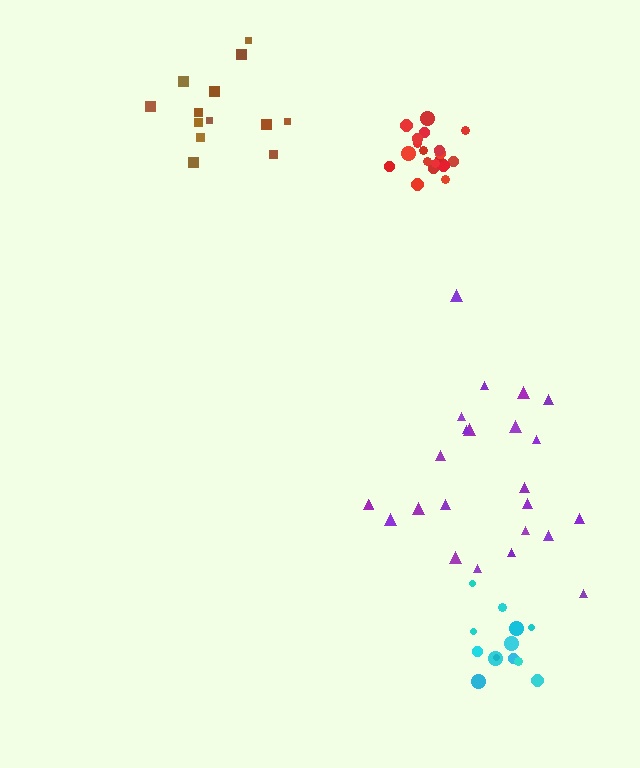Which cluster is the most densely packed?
Red.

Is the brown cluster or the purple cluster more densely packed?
Purple.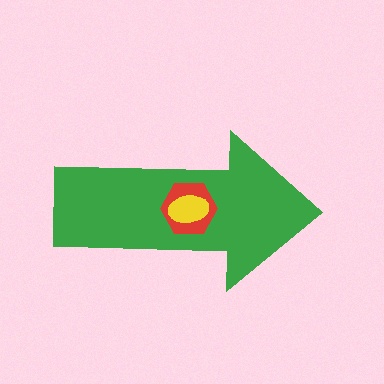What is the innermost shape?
The yellow ellipse.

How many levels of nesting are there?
3.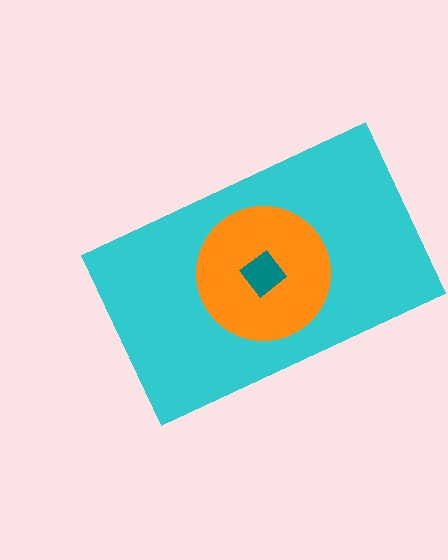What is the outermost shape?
The cyan rectangle.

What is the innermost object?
The teal diamond.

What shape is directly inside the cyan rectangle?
The orange circle.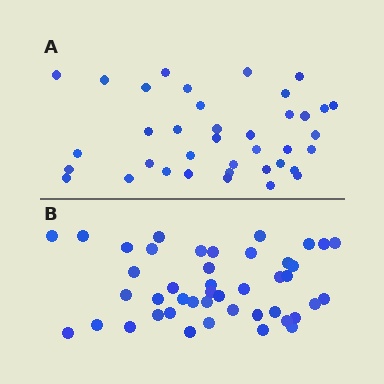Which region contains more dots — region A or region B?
Region B (the bottom region) has more dots.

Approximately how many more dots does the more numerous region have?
Region B has about 6 more dots than region A.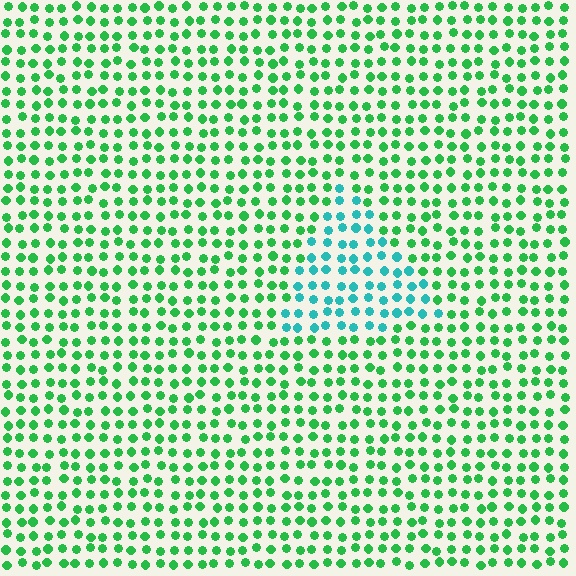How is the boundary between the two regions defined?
The boundary is defined purely by a slight shift in hue (about 45 degrees). Spacing, size, and orientation are identical on both sides.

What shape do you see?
I see a triangle.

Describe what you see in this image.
The image is filled with small green elements in a uniform arrangement. A triangle-shaped region is visible where the elements are tinted to a slightly different hue, forming a subtle color boundary.